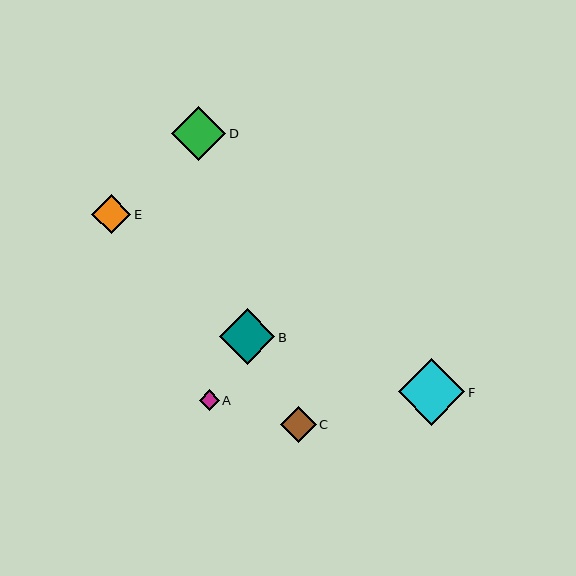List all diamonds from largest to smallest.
From largest to smallest: F, B, D, E, C, A.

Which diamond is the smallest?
Diamond A is the smallest with a size of approximately 20 pixels.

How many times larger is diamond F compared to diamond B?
Diamond F is approximately 1.2 times the size of diamond B.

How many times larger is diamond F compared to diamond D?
Diamond F is approximately 1.2 times the size of diamond D.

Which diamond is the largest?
Diamond F is the largest with a size of approximately 66 pixels.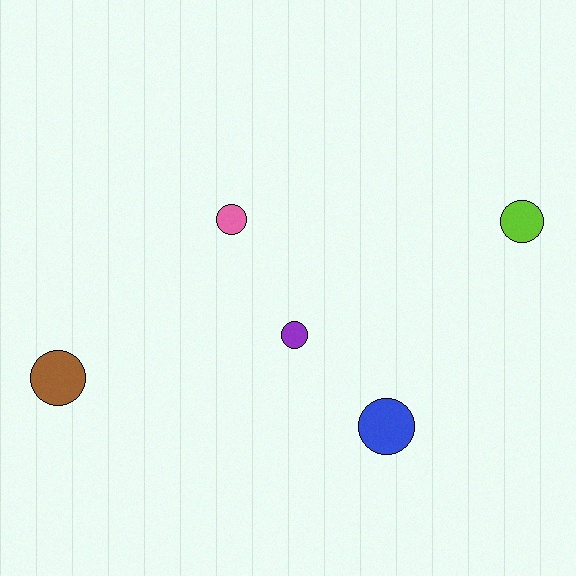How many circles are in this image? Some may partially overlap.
There are 5 circles.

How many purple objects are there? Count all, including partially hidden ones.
There is 1 purple object.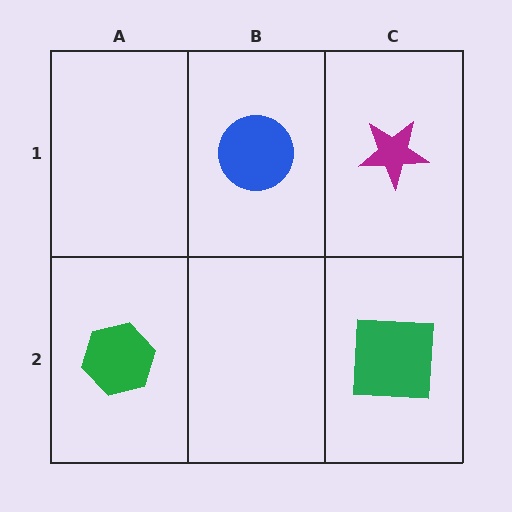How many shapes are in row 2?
2 shapes.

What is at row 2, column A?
A green hexagon.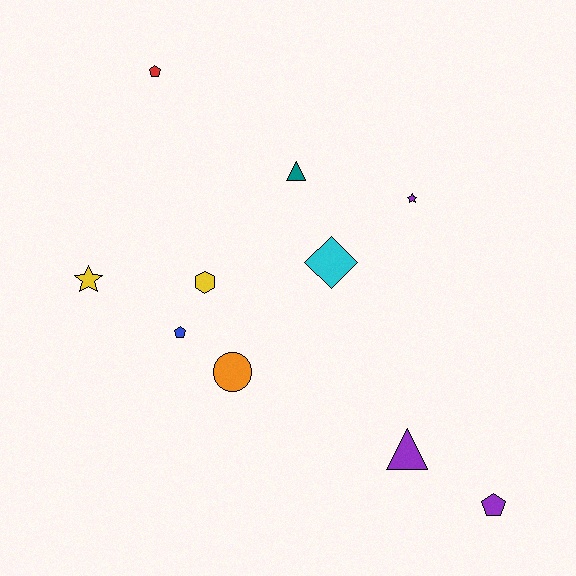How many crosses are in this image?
There are no crosses.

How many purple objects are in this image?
There are 3 purple objects.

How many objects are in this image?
There are 10 objects.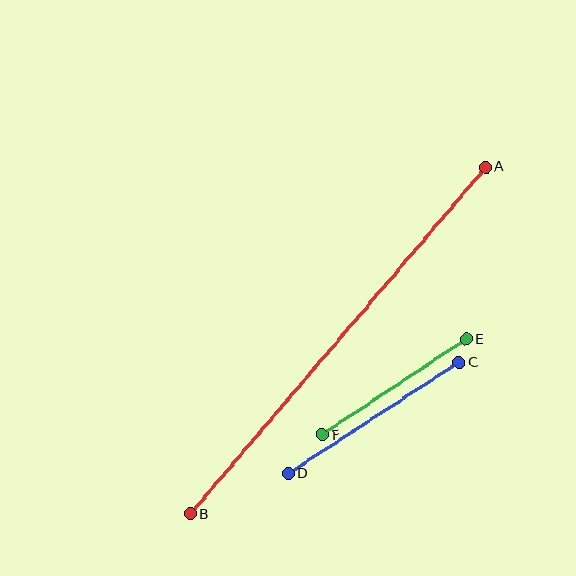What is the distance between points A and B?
The distance is approximately 456 pixels.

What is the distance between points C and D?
The distance is approximately 204 pixels.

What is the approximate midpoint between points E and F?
The midpoint is at approximately (394, 387) pixels.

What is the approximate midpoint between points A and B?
The midpoint is at approximately (338, 341) pixels.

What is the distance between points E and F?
The distance is approximately 173 pixels.